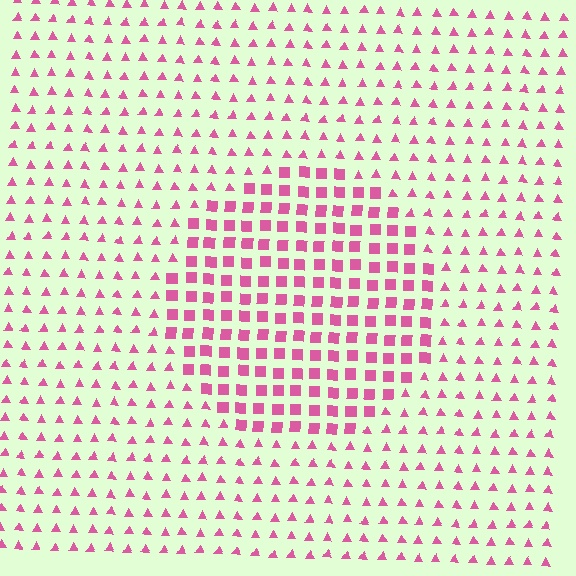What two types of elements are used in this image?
The image uses squares inside the circle region and triangles outside it.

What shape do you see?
I see a circle.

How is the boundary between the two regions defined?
The boundary is defined by a change in element shape: squares inside vs. triangles outside. All elements share the same color and spacing.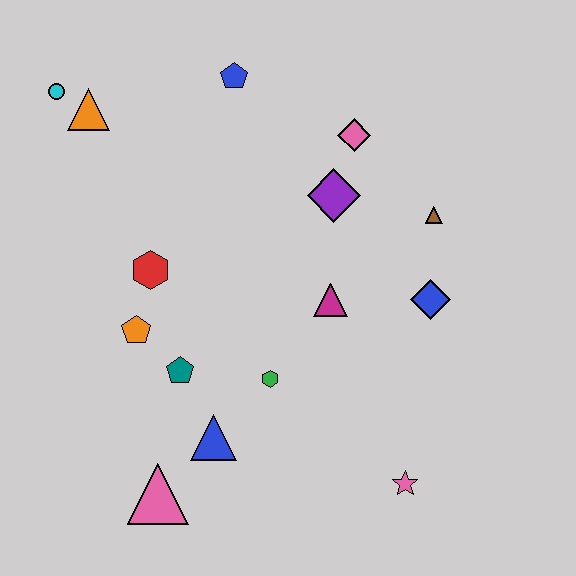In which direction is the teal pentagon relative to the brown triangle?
The teal pentagon is to the left of the brown triangle.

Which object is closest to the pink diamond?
The purple diamond is closest to the pink diamond.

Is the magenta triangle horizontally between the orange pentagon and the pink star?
Yes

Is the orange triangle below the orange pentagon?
No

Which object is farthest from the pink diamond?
The pink triangle is farthest from the pink diamond.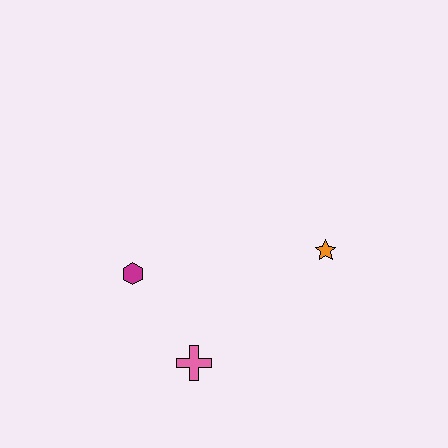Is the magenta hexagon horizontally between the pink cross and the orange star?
No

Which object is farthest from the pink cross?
The orange star is farthest from the pink cross.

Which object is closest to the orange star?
The pink cross is closest to the orange star.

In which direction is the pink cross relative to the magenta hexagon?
The pink cross is below the magenta hexagon.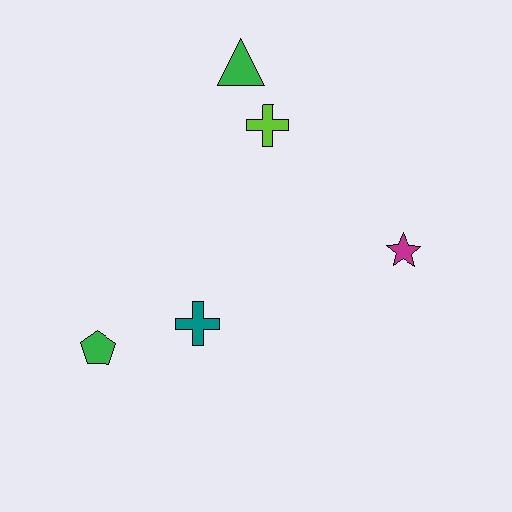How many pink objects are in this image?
There are no pink objects.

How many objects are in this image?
There are 5 objects.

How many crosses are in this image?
There are 2 crosses.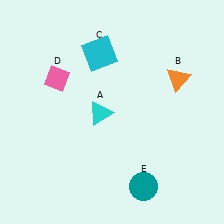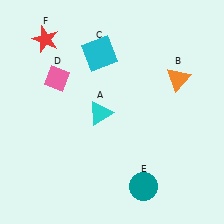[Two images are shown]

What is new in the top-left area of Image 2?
A red star (F) was added in the top-left area of Image 2.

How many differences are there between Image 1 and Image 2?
There is 1 difference between the two images.